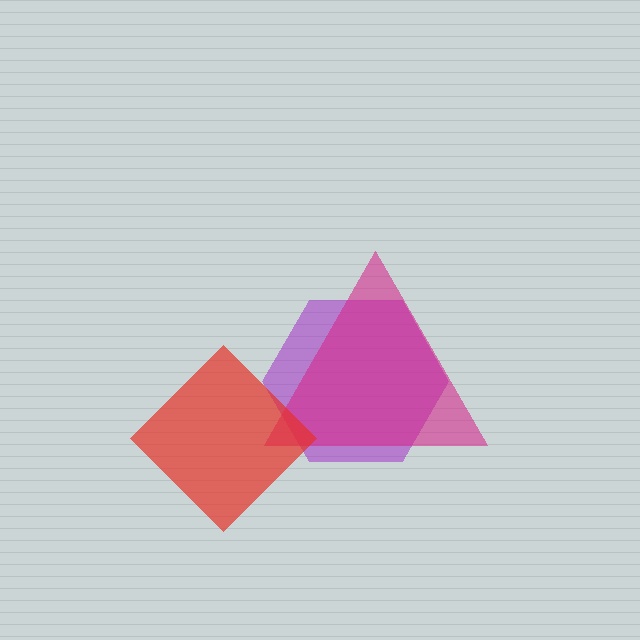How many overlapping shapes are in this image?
There are 3 overlapping shapes in the image.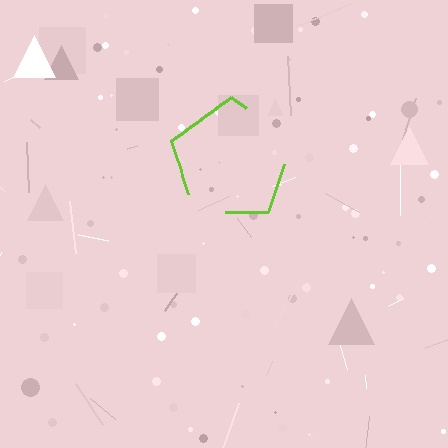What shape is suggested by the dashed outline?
The dashed outline suggests a pentagon.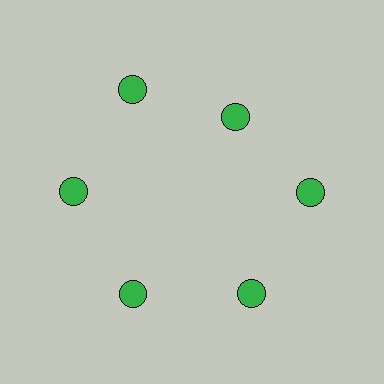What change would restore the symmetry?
The symmetry would be restored by moving it outward, back onto the ring so that all 6 circles sit at equal angles and equal distance from the center.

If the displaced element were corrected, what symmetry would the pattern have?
It would have 6-fold rotational symmetry — the pattern would map onto itself every 60 degrees.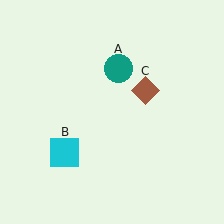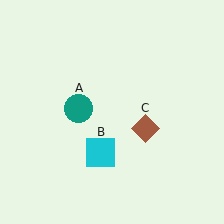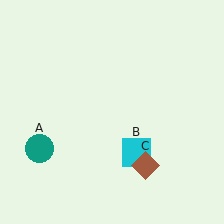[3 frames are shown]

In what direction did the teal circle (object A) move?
The teal circle (object A) moved down and to the left.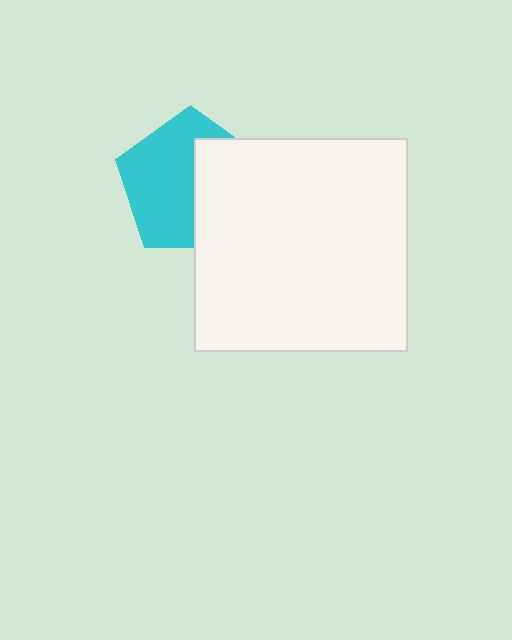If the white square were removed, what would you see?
You would see the complete cyan pentagon.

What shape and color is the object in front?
The object in front is a white square.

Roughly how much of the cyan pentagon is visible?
About half of it is visible (roughly 57%).